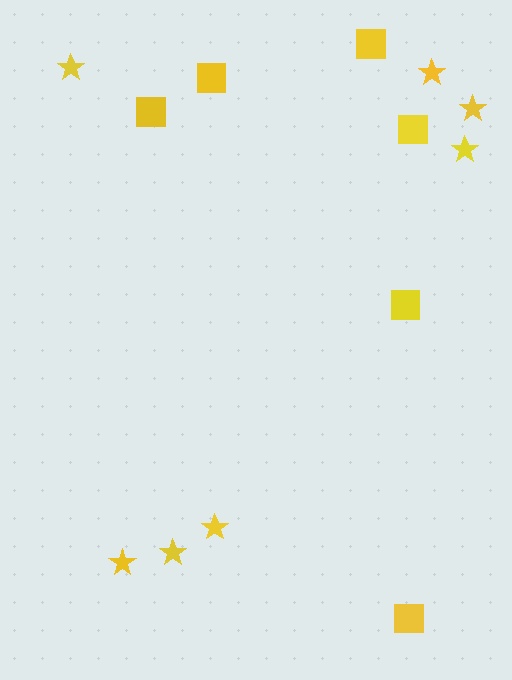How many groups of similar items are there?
There are 2 groups: one group of stars (7) and one group of squares (6).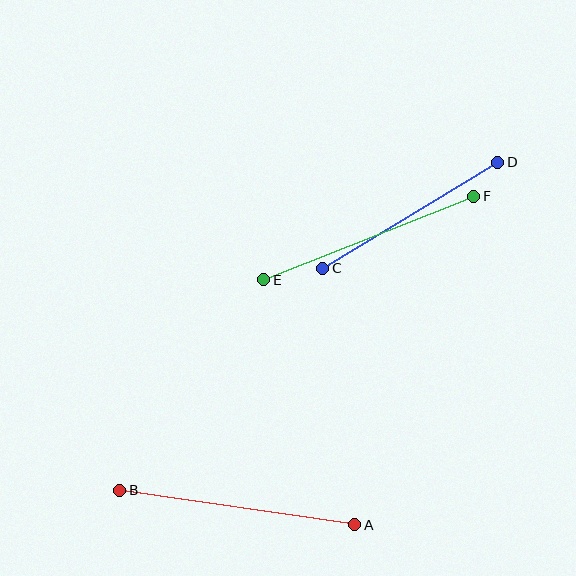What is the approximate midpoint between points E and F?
The midpoint is at approximately (369, 238) pixels.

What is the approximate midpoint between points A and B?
The midpoint is at approximately (237, 508) pixels.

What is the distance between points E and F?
The distance is approximately 226 pixels.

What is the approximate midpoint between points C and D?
The midpoint is at approximately (410, 215) pixels.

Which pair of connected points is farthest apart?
Points A and B are farthest apart.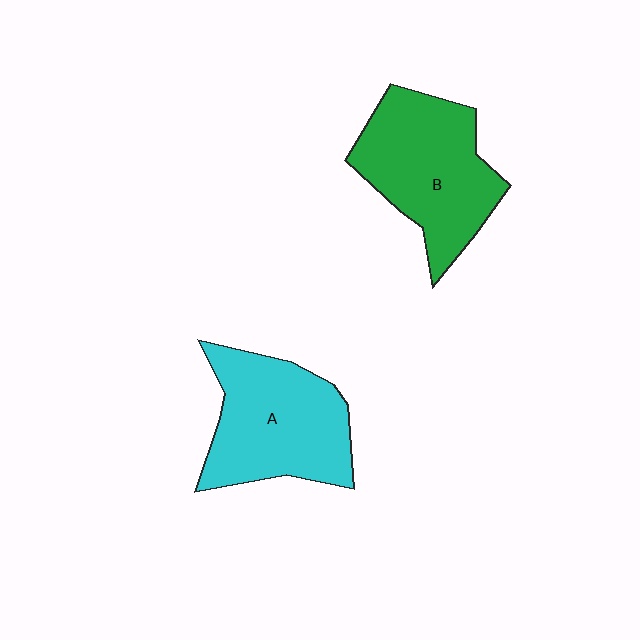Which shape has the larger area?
Shape B (green).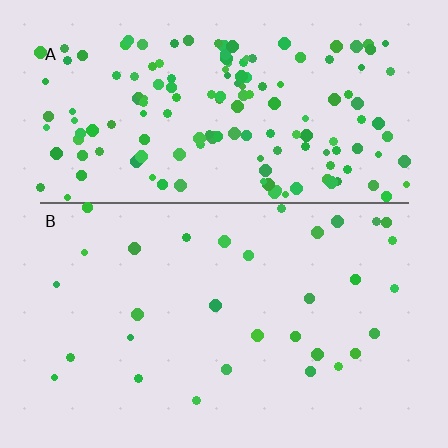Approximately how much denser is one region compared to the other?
Approximately 5.0× — region A over region B.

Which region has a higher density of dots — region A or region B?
A (the top).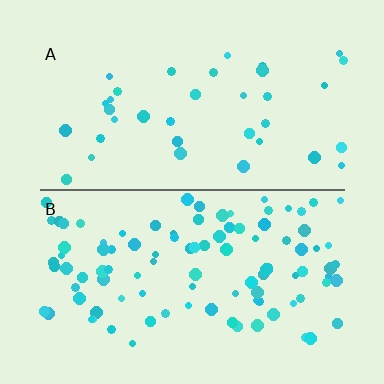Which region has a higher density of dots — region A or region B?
B (the bottom).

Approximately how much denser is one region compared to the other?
Approximately 2.8× — region B over region A.